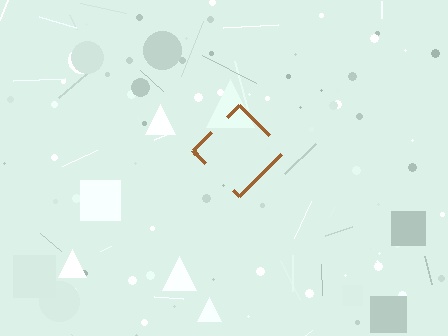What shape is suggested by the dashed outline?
The dashed outline suggests a diamond.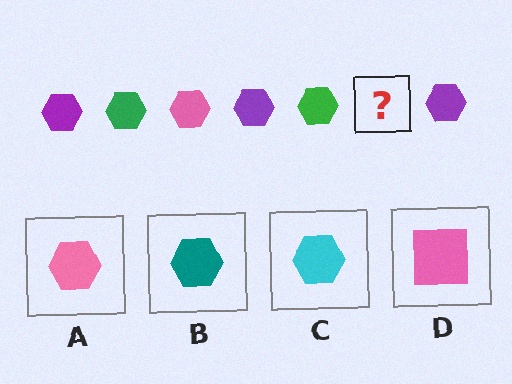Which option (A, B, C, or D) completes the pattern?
A.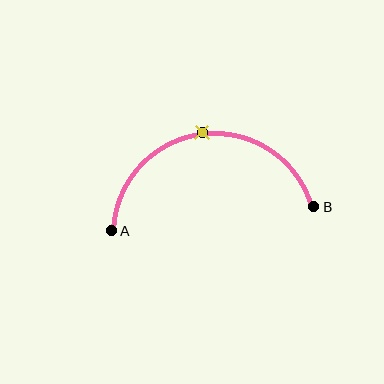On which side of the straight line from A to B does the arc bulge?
The arc bulges above the straight line connecting A and B.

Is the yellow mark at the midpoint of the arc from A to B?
Yes. The yellow mark lies on the arc at equal arc-length from both A and B — it is the arc midpoint.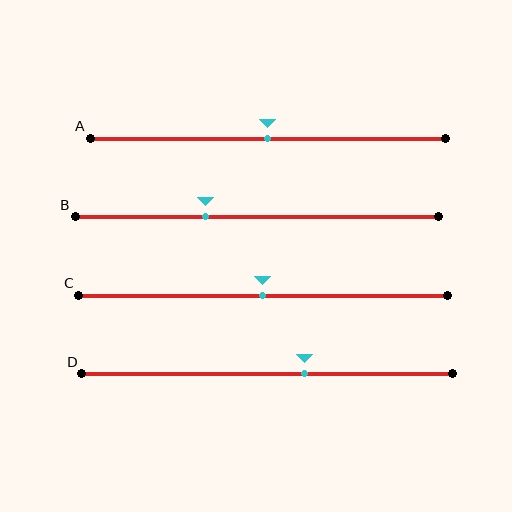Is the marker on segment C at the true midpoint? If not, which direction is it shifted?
Yes, the marker on segment C is at the true midpoint.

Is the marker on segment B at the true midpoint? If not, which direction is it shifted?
No, the marker on segment B is shifted to the left by about 14% of the segment length.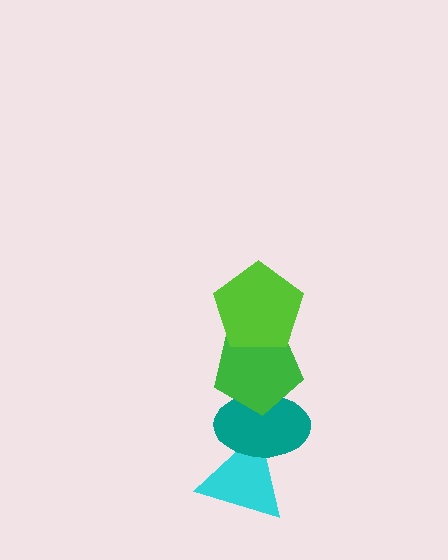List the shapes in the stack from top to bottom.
From top to bottom: the lime pentagon, the green pentagon, the teal ellipse, the cyan triangle.